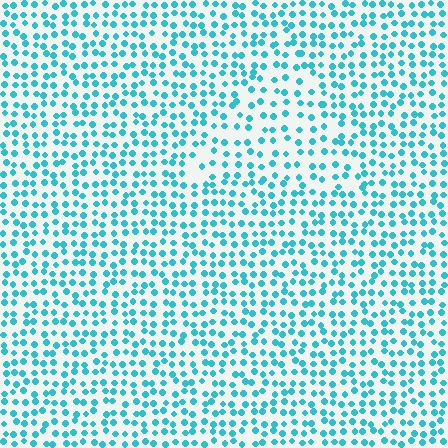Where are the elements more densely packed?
The elements are more densely packed outside the triangle boundary.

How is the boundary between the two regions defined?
The boundary is defined by a change in element density (approximately 1.5x ratio). All elements are the same color, size, and shape.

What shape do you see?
I see a triangle.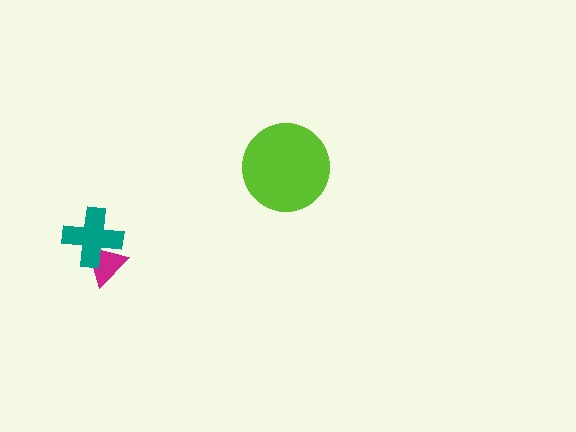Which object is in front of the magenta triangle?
The teal cross is in front of the magenta triangle.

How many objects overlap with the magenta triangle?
1 object overlaps with the magenta triangle.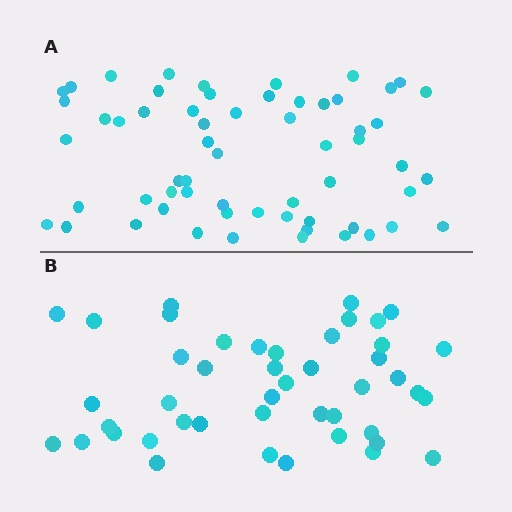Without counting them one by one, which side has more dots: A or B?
Region A (the top region) has more dots.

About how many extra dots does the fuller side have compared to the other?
Region A has approximately 15 more dots than region B.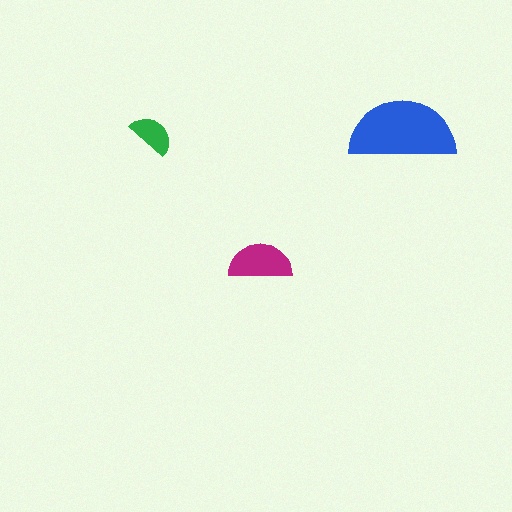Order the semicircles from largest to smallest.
the blue one, the magenta one, the green one.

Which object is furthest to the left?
The green semicircle is leftmost.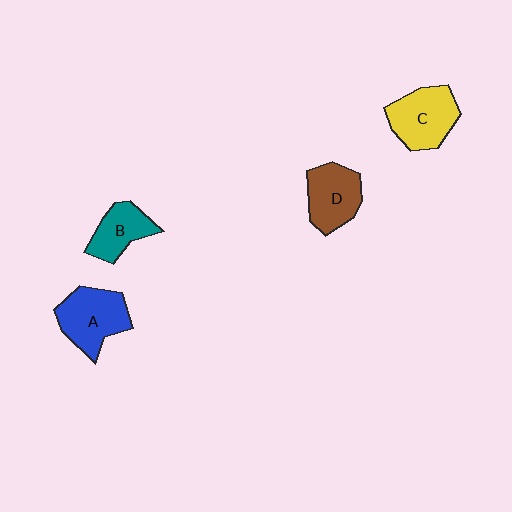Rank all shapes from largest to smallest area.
From largest to smallest: A (blue), C (yellow), D (brown), B (teal).